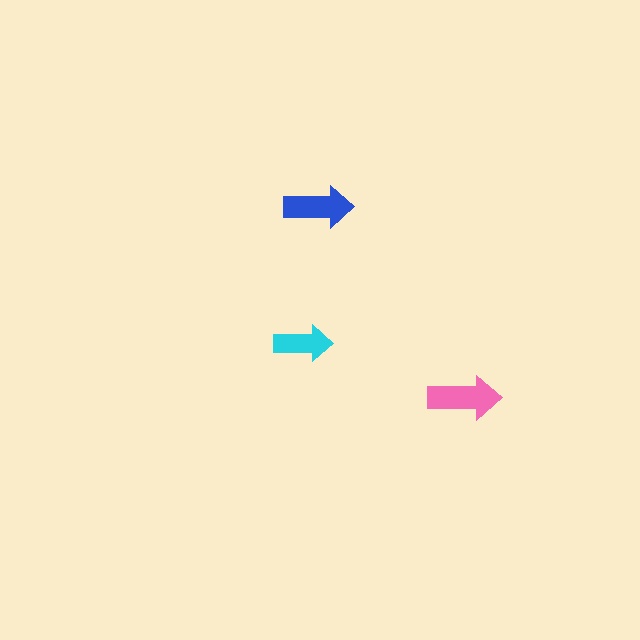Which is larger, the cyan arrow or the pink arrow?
The pink one.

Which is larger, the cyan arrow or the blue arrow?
The blue one.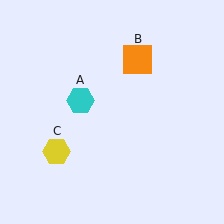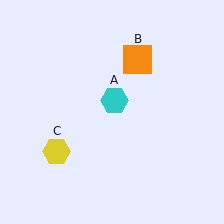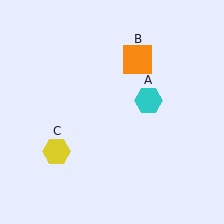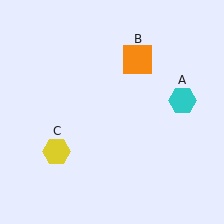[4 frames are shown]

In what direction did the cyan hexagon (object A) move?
The cyan hexagon (object A) moved right.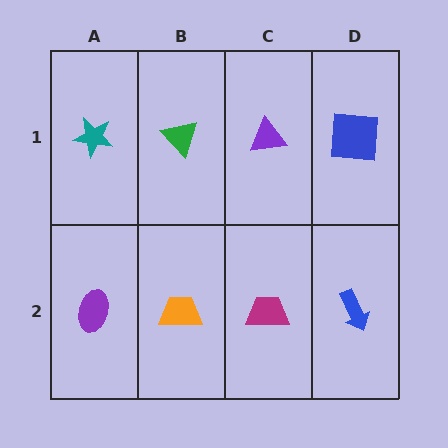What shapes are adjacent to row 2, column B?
A green triangle (row 1, column B), a purple ellipse (row 2, column A), a magenta trapezoid (row 2, column C).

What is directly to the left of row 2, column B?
A purple ellipse.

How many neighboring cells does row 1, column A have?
2.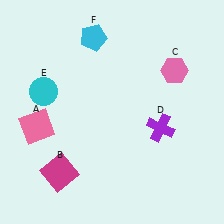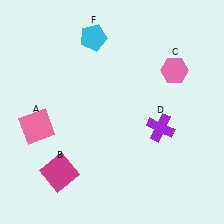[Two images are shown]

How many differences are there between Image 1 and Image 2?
There is 1 difference between the two images.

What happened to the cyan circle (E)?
The cyan circle (E) was removed in Image 2. It was in the top-left area of Image 1.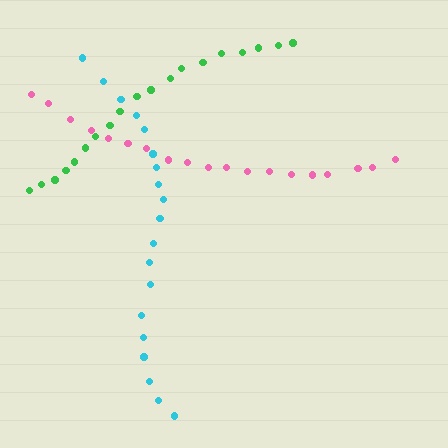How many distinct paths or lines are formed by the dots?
There are 3 distinct paths.